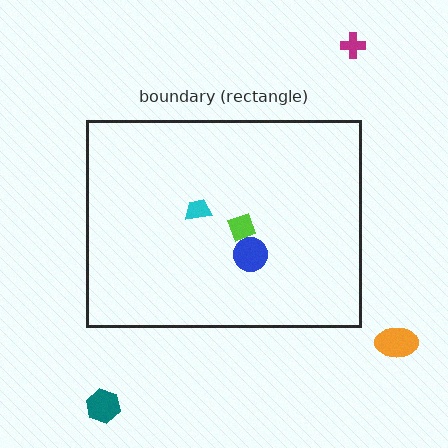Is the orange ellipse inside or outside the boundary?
Outside.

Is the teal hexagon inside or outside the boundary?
Outside.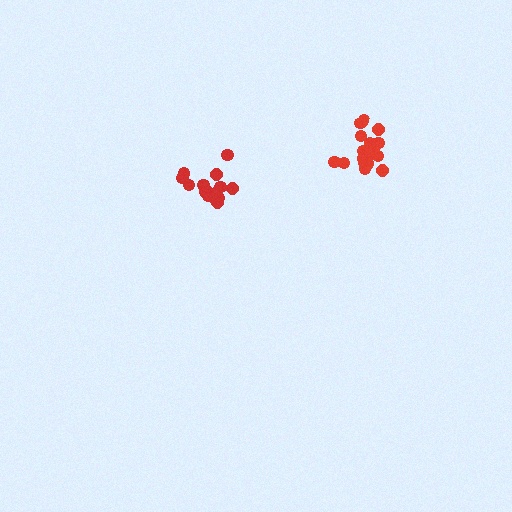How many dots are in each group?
Group 1: 14 dots, Group 2: 17 dots (31 total).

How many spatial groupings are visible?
There are 2 spatial groupings.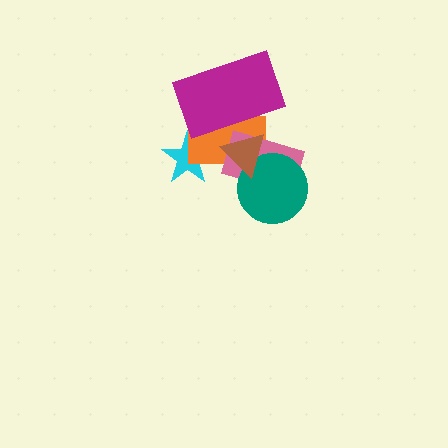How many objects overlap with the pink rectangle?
4 objects overlap with the pink rectangle.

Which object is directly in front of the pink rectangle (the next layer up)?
The teal circle is directly in front of the pink rectangle.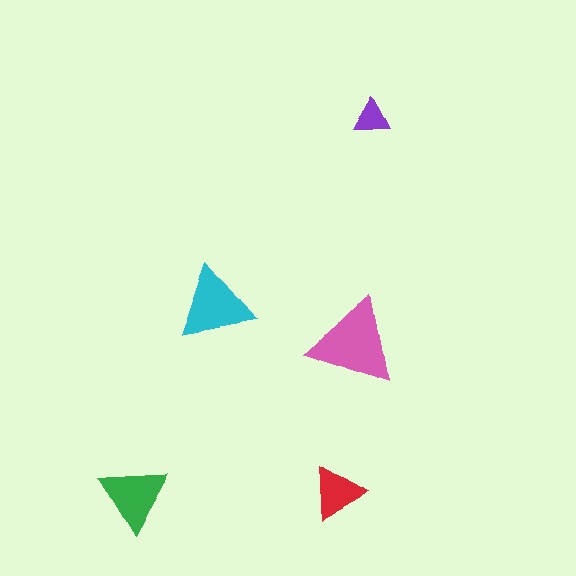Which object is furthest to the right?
The purple triangle is rightmost.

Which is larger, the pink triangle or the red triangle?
The pink one.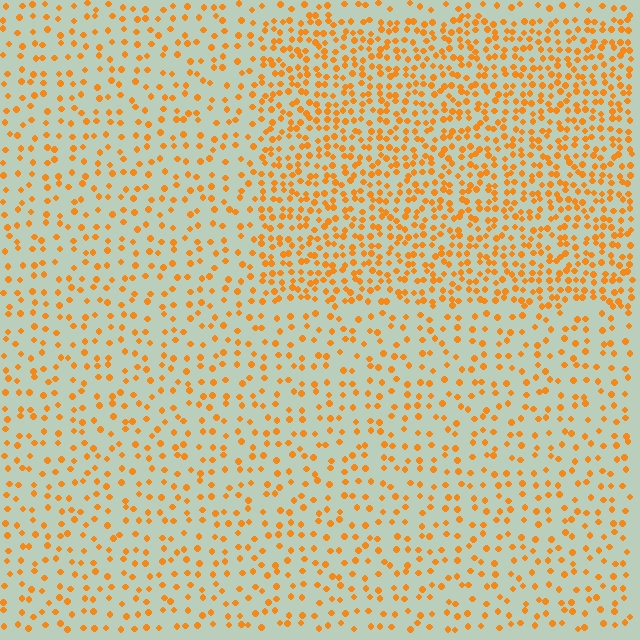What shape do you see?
I see a rectangle.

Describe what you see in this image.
The image contains small orange elements arranged at two different densities. A rectangle-shaped region is visible where the elements are more densely packed than the surrounding area.